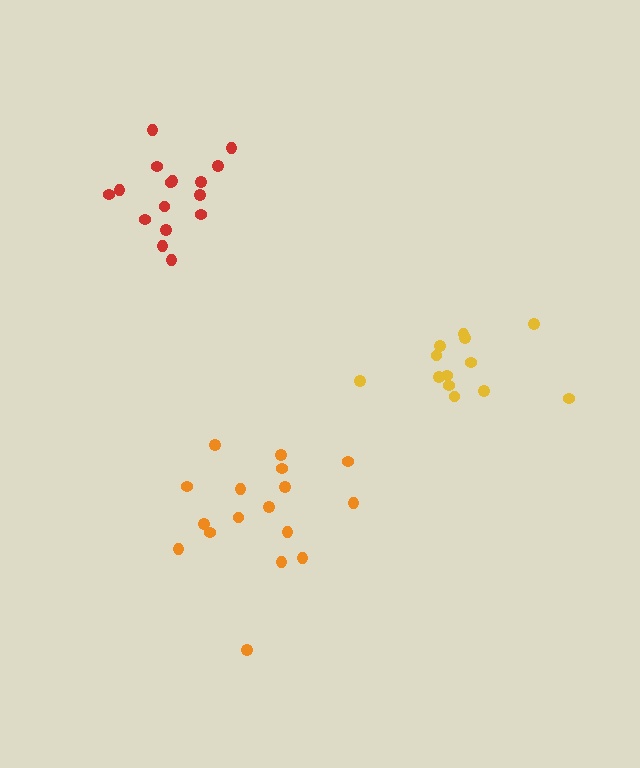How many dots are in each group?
Group 1: 16 dots, Group 2: 13 dots, Group 3: 17 dots (46 total).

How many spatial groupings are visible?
There are 3 spatial groupings.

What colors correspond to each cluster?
The clusters are colored: red, yellow, orange.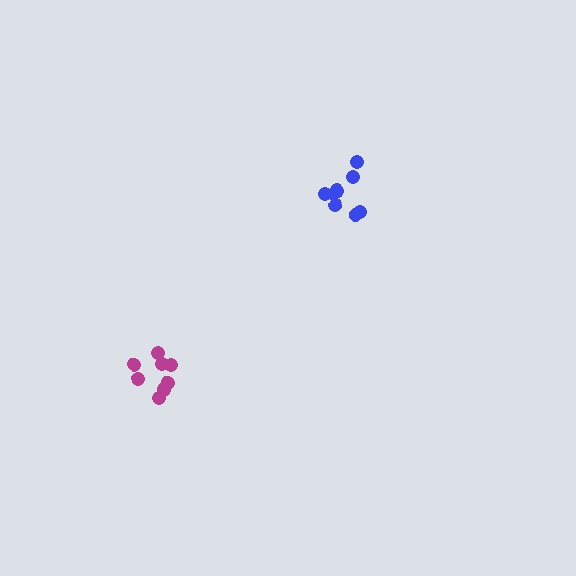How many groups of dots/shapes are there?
There are 2 groups.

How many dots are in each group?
Group 1: 8 dots, Group 2: 9 dots (17 total).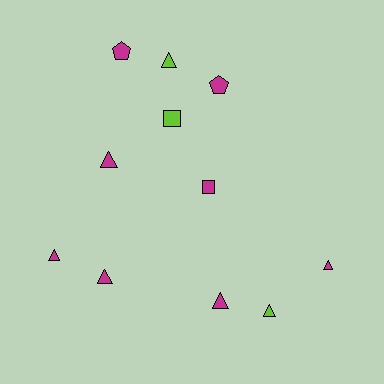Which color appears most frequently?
Magenta, with 8 objects.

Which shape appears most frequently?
Triangle, with 7 objects.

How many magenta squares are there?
There is 1 magenta square.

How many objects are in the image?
There are 11 objects.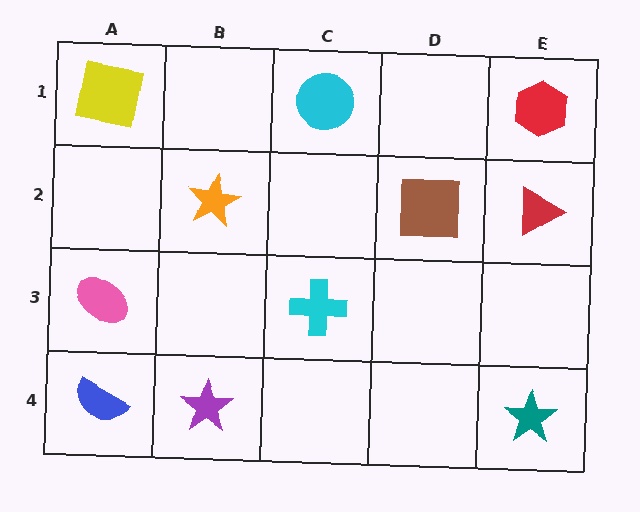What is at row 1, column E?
A red hexagon.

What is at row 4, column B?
A purple star.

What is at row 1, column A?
A yellow square.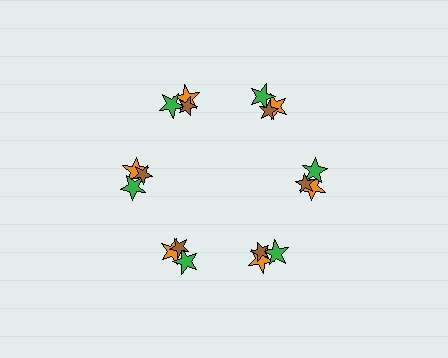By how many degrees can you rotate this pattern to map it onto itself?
The pattern maps onto itself every 60 degrees of rotation.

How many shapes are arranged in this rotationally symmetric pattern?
There are 18 shapes, arranged in 6 groups of 3.